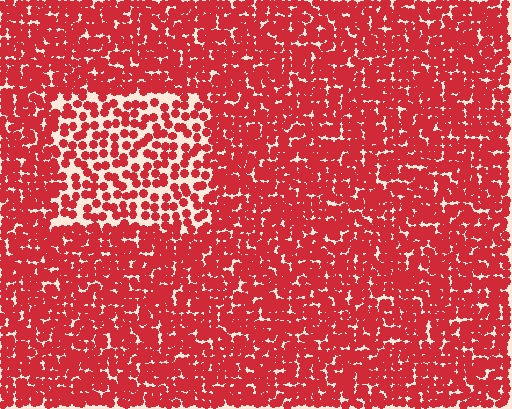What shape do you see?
I see a rectangle.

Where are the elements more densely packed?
The elements are more densely packed outside the rectangle boundary.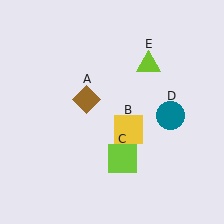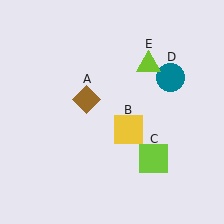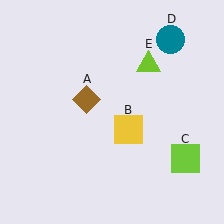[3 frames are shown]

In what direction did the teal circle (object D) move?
The teal circle (object D) moved up.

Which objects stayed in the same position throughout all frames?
Brown diamond (object A) and yellow square (object B) and lime triangle (object E) remained stationary.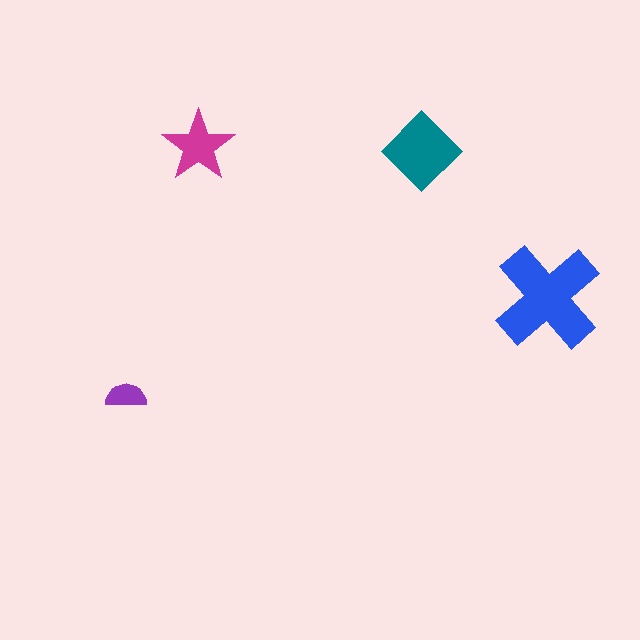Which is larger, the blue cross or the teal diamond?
The blue cross.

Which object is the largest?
The blue cross.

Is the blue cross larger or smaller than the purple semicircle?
Larger.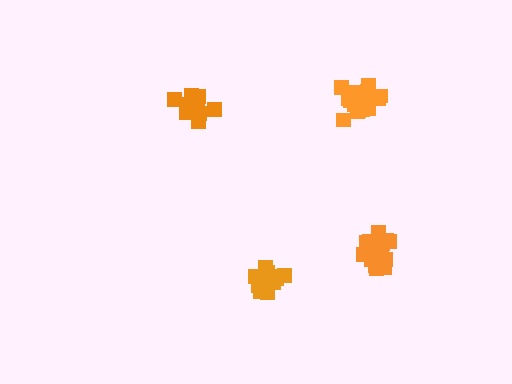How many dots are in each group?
Group 1: 20 dots, Group 2: 21 dots, Group 3: 16 dots, Group 4: 16 dots (73 total).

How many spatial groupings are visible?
There are 4 spatial groupings.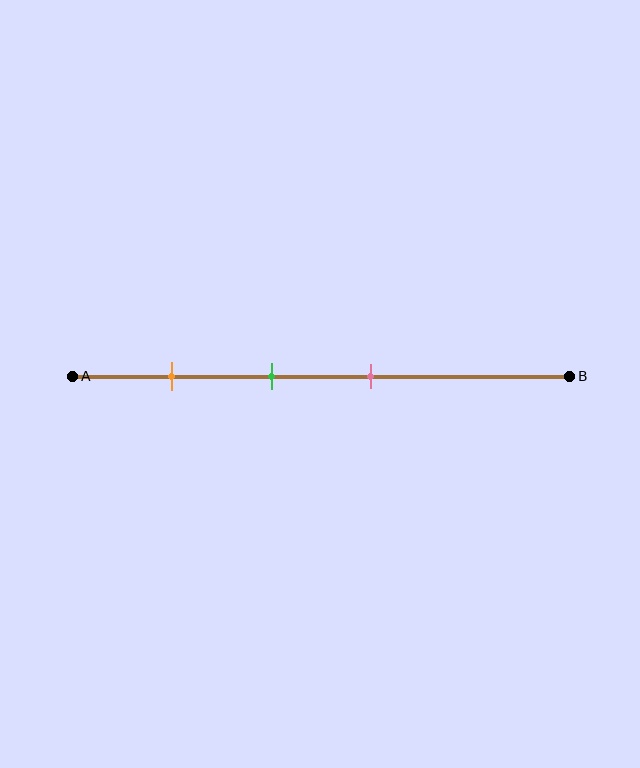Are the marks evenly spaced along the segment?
Yes, the marks are approximately evenly spaced.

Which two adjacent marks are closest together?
The green and pink marks are the closest adjacent pair.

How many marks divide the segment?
There are 3 marks dividing the segment.